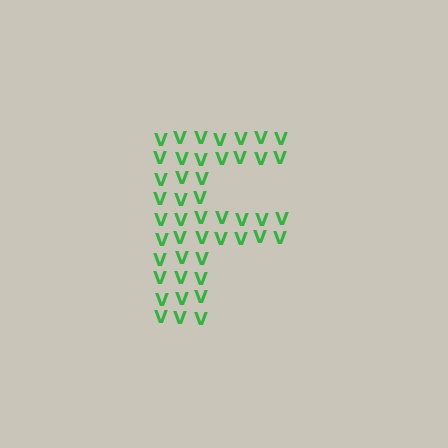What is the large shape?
The large shape is the letter F.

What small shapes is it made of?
It is made of small letter V's.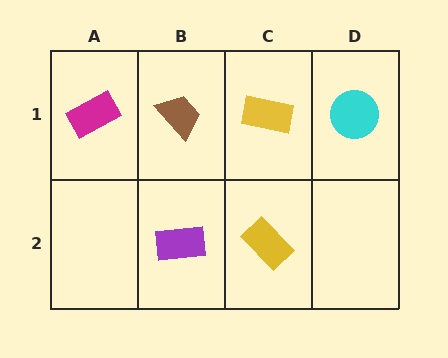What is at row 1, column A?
A magenta rectangle.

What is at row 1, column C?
A yellow rectangle.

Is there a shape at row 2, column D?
No, that cell is empty.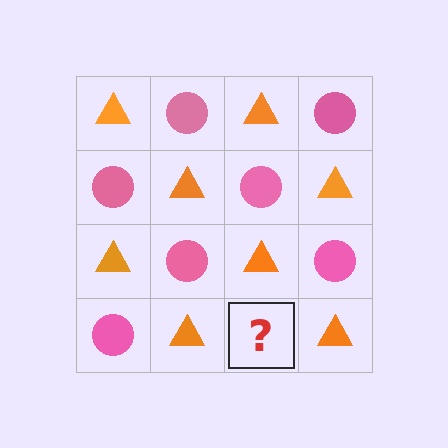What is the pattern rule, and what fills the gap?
The rule is that it alternates orange triangle and pink circle in a checkerboard pattern. The gap should be filled with a pink circle.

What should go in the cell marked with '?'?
The missing cell should contain a pink circle.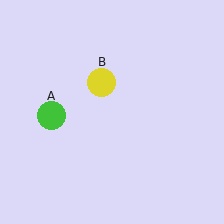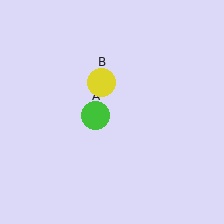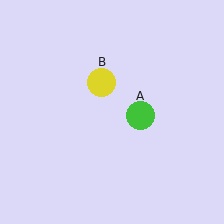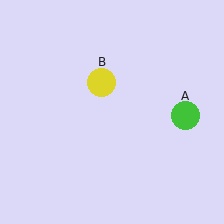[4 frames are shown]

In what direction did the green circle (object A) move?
The green circle (object A) moved right.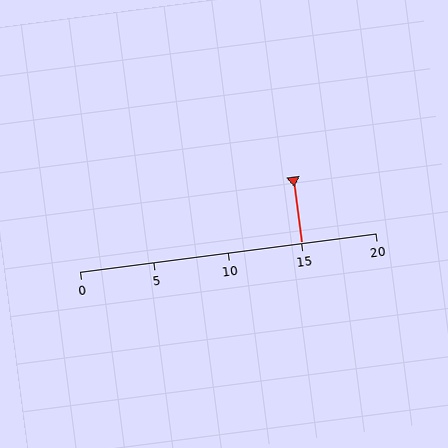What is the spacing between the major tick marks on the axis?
The major ticks are spaced 5 apart.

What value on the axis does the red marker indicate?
The marker indicates approximately 15.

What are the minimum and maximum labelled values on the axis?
The axis runs from 0 to 20.